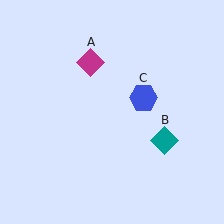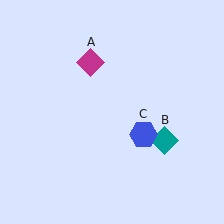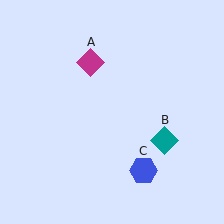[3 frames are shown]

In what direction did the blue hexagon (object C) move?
The blue hexagon (object C) moved down.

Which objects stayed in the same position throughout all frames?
Magenta diamond (object A) and teal diamond (object B) remained stationary.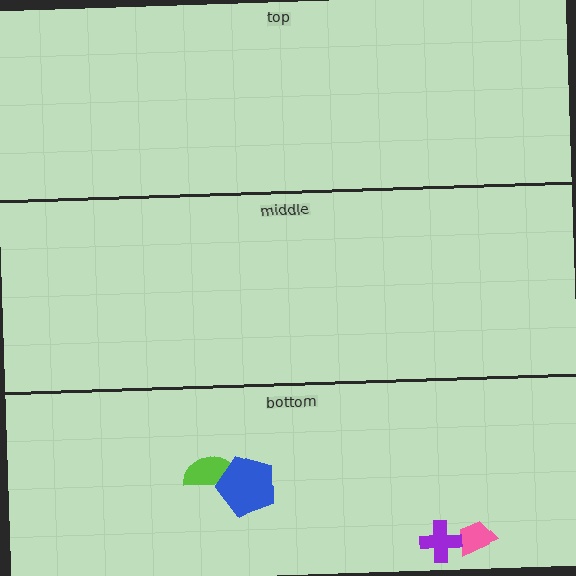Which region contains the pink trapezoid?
The bottom region.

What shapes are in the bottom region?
The lime semicircle, the pink trapezoid, the purple cross, the blue pentagon.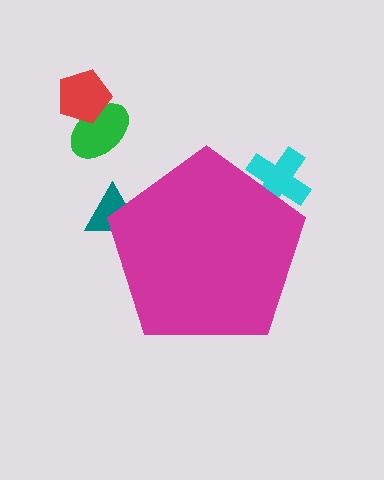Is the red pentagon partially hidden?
No, the red pentagon is fully visible.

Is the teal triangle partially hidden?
Yes, the teal triangle is partially hidden behind the magenta pentagon.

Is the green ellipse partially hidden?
No, the green ellipse is fully visible.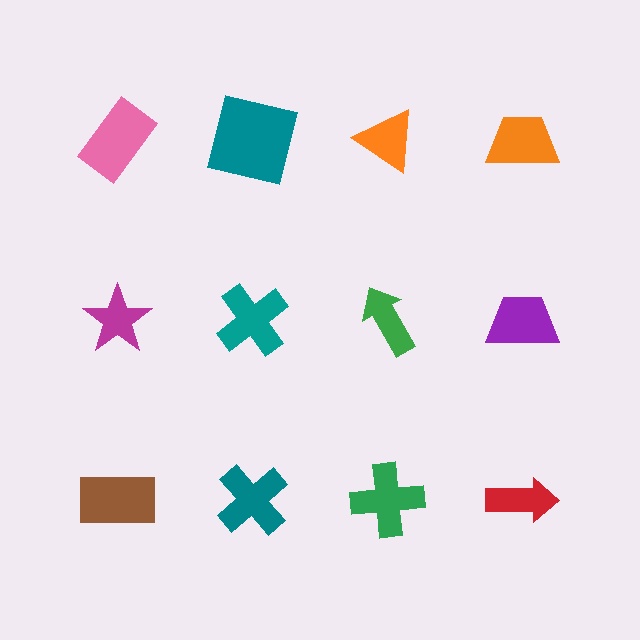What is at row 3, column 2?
A teal cross.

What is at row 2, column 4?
A purple trapezoid.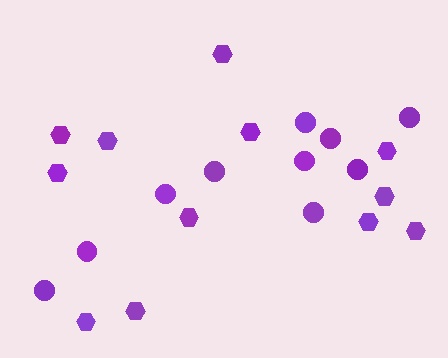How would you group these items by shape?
There are 2 groups: one group of circles (10) and one group of hexagons (12).